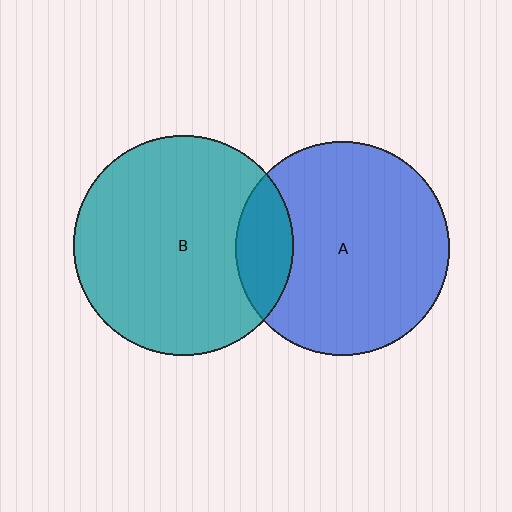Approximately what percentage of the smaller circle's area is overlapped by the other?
Approximately 15%.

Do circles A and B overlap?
Yes.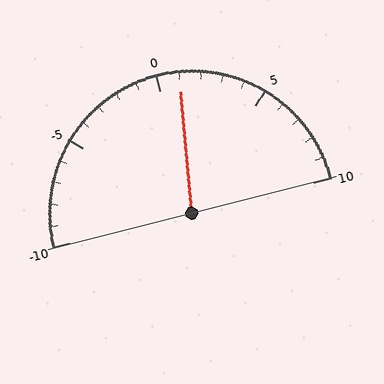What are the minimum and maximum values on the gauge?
The gauge ranges from -10 to 10.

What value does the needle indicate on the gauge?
The needle indicates approximately 1.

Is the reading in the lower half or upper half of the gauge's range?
The reading is in the upper half of the range (-10 to 10).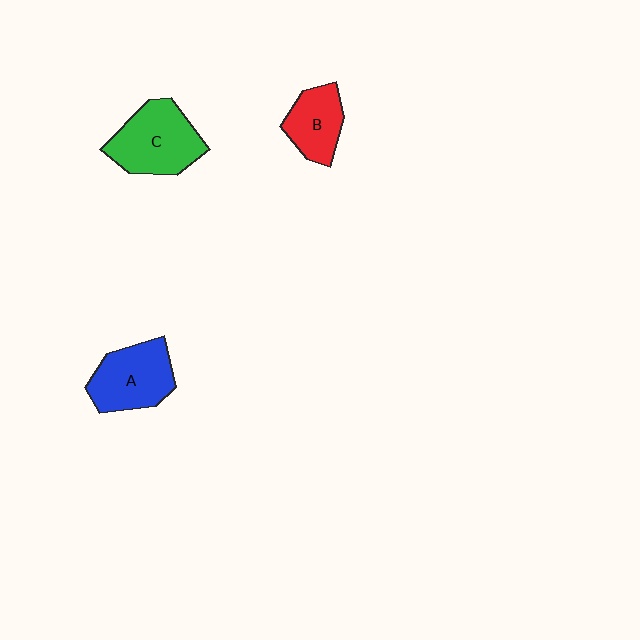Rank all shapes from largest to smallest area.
From largest to smallest: C (green), A (blue), B (red).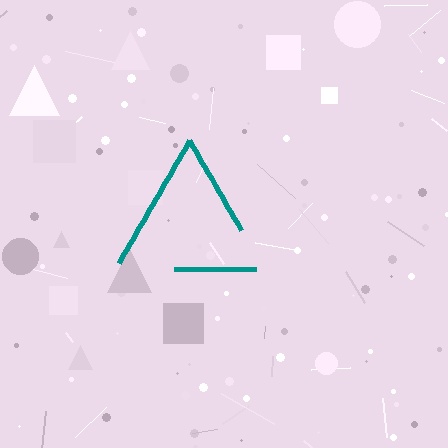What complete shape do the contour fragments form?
The contour fragments form a triangle.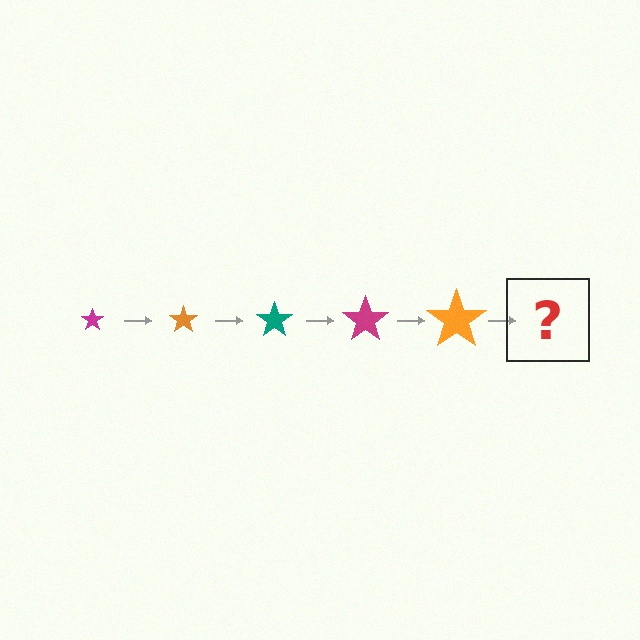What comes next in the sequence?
The next element should be a teal star, larger than the previous one.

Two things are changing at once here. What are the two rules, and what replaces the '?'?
The two rules are that the star grows larger each step and the color cycles through magenta, orange, and teal. The '?' should be a teal star, larger than the previous one.